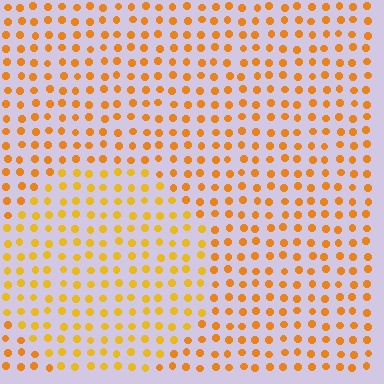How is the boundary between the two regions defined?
The boundary is defined purely by a slight shift in hue (about 16 degrees). Spacing, size, and orientation are identical on both sides.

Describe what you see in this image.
The image is filled with small orange elements in a uniform arrangement. A circle-shaped region is visible where the elements are tinted to a slightly different hue, forming a subtle color boundary.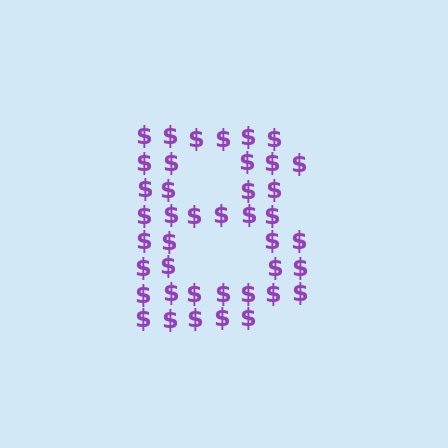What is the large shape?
The large shape is the letter B.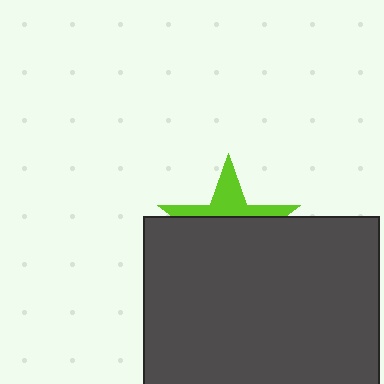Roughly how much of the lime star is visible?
A small part of it is visible (roughly 34%).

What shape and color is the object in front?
The object in front is a dark gray rectangle.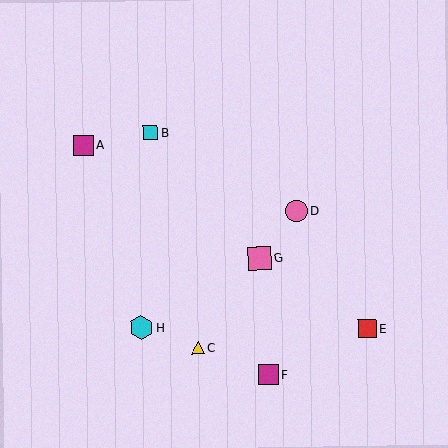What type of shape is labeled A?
Shape A is a magenta square.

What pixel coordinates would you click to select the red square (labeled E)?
Click at (367, 329) to select the red square E.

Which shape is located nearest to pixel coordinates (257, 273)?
The pink square (labeled G) at (260, 258) is nearest to that location.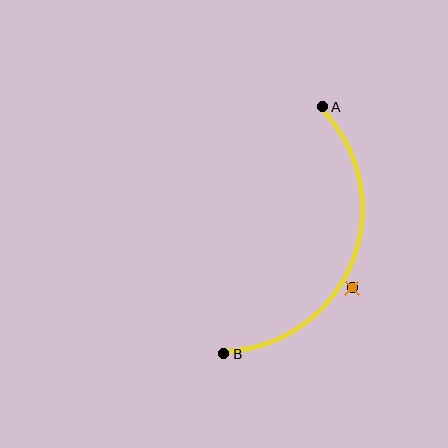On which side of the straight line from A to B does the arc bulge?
The arc bulges to the right of the straight line connecting A and B.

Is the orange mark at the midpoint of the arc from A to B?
No — the orange mark does not lie on the arc at all. It sits slightly outside the curve.